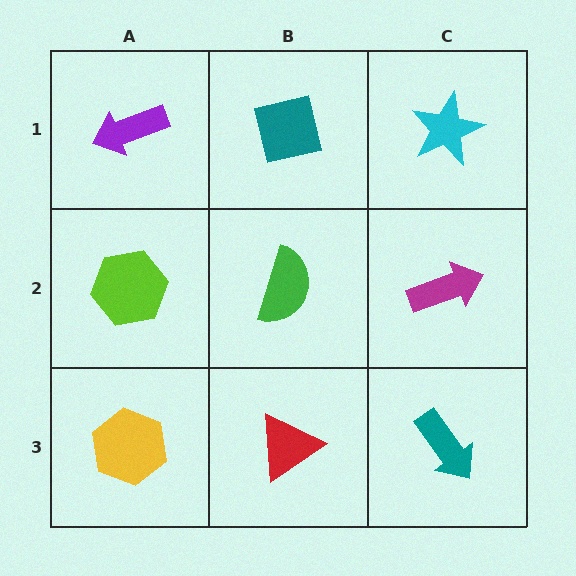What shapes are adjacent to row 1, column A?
A lime hexagon (row 2, column A), a teal square (row 1, column B).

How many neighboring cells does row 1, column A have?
2.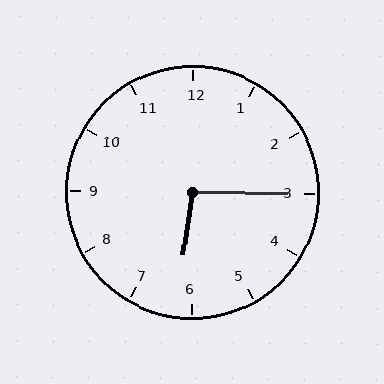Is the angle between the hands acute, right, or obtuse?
It is obtuse.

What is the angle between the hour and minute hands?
Approximately 98 degrees.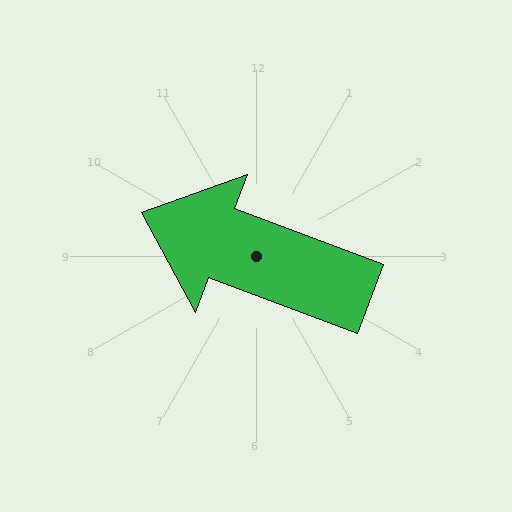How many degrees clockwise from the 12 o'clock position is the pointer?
Approximately 291 degrees.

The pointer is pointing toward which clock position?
Roughly 10 o'clock.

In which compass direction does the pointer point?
West.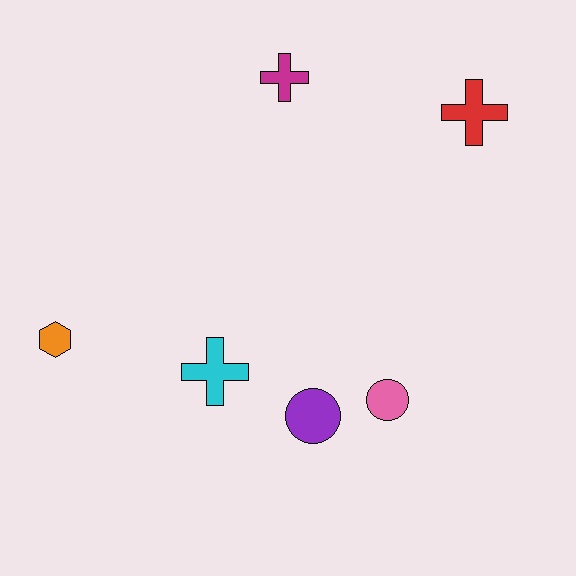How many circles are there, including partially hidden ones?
There are 2 circles.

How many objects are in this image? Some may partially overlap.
There are 6 objects.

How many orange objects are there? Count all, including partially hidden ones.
There is 1 orange object.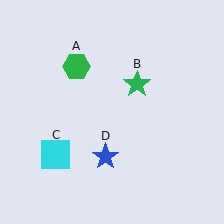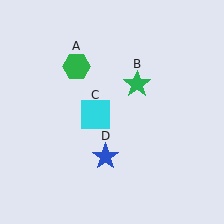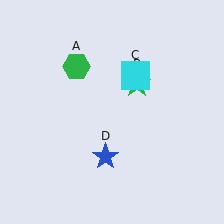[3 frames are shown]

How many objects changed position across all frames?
1 object changed position: cyan square (object C).